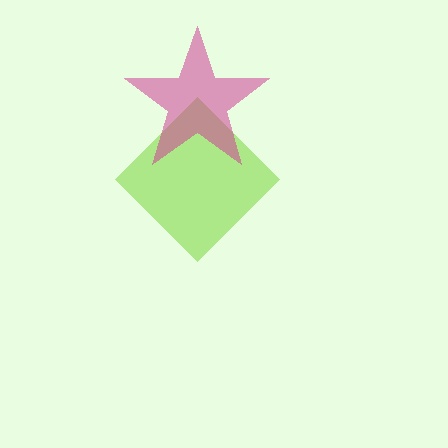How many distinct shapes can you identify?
There are 2 distinct shapes: a lime diamond, a magenta star.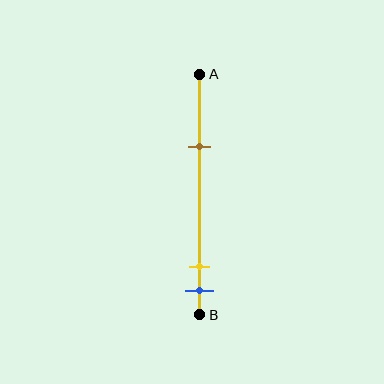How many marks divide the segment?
There are 3 marks dividing the segment.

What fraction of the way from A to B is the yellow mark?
The yellow mark is approximately 80% (0.8) of the way from A to B.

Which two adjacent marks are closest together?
The yellow and blue marks are the closest adjacent pair.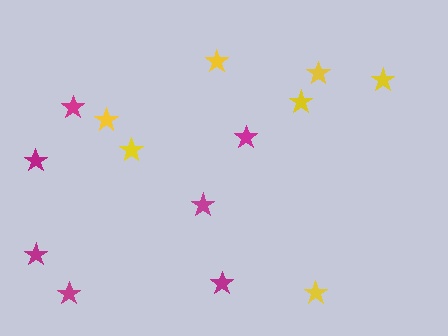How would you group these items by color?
There are 2 groups: one group of magenta stars (7) and one group of yellow stars (7).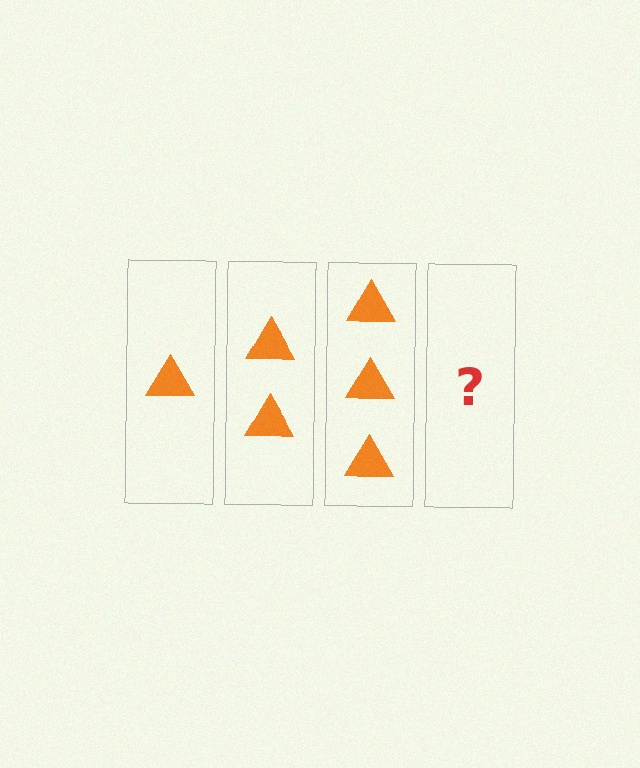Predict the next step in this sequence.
The next step is 4 triangles.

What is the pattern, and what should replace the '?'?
The pattern is that each step adds one more triangle. The '?' should be 4 triangles.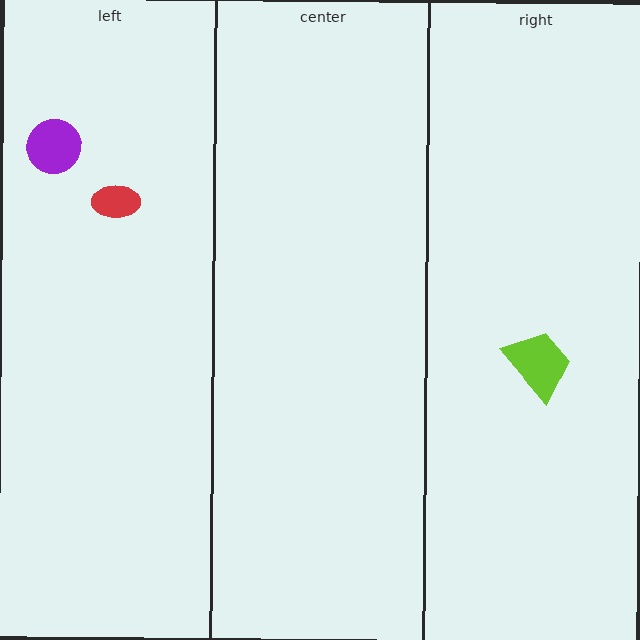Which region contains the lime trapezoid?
The right region.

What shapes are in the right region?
The lime trapezoid.